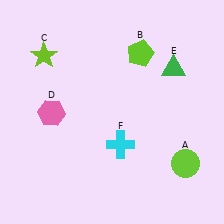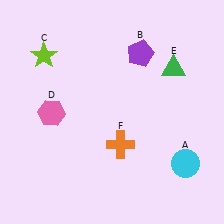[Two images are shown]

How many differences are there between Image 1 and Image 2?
There are 3 differences between the two images.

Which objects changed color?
A changed from lime to cyan. B changed from lime to purple. F changed from cyan to orange.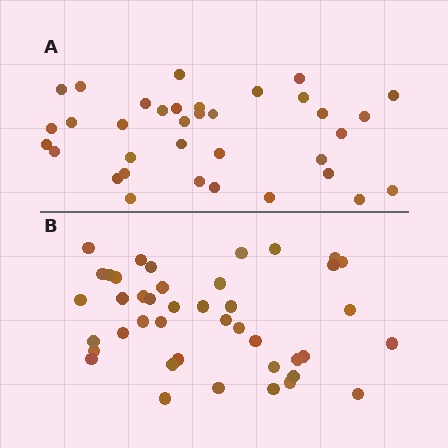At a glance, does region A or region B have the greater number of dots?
Region B (the bottom region) has more dots.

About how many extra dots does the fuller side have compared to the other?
Region B has roughly 8 or so more dots than region A.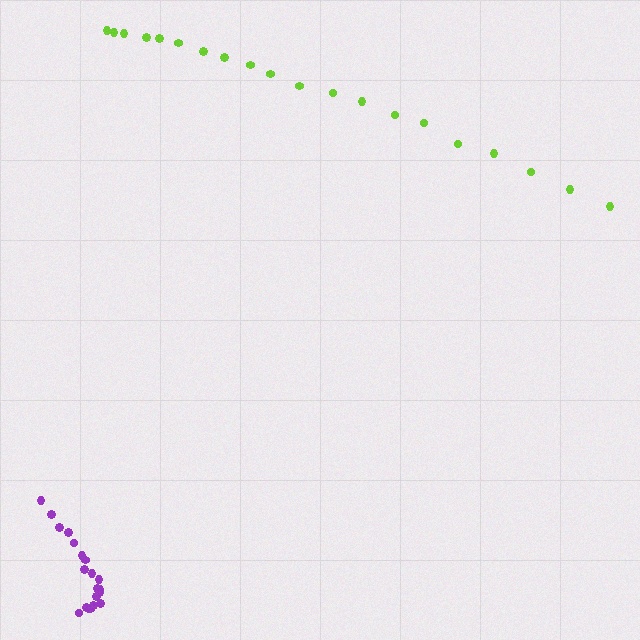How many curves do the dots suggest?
There are 2 distinct paths.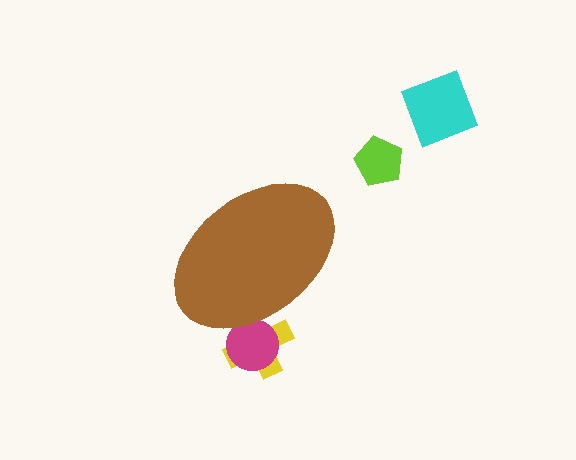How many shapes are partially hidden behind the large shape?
2 shapes are partially hidden.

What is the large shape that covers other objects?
A brown ellipse.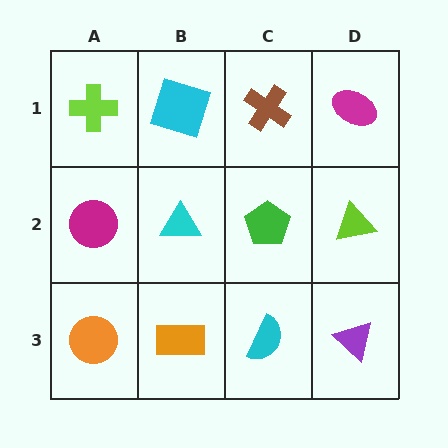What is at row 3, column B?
An orange rectangle.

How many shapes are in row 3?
4 shapes.